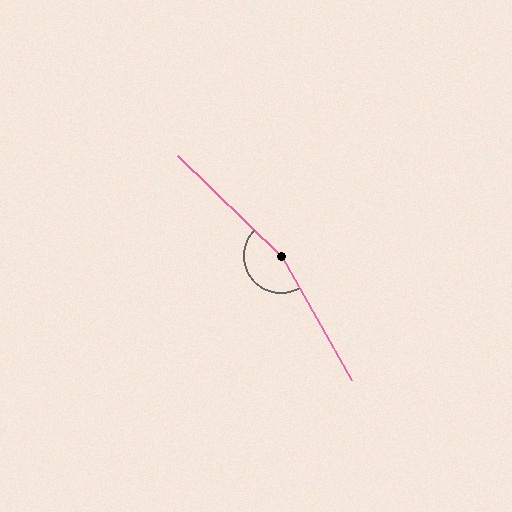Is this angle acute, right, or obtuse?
It is obtuse.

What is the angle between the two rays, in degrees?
Approximately 164 degrees.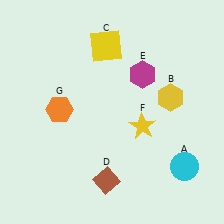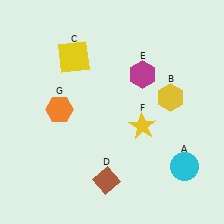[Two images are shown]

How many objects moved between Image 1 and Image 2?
1 object moved between the two images.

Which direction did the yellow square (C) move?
The yellow square (C) moved left.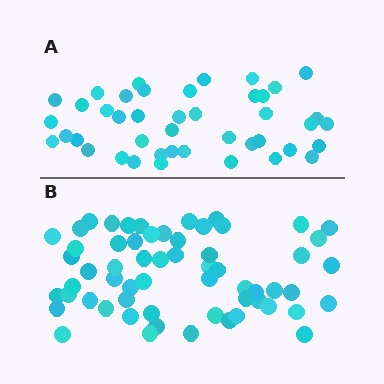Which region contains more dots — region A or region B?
Region B (the bottom region) has more dots.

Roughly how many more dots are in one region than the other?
Region B has approximately 15 more dots than region A.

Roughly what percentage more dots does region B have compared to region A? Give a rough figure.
About 40% more.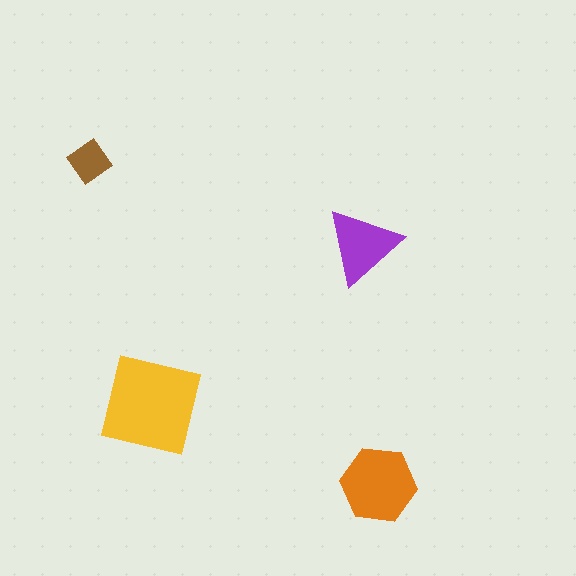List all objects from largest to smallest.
The yellow square, the orange hexagon, the purple triangle, the brown diamond.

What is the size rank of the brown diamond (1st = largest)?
4th.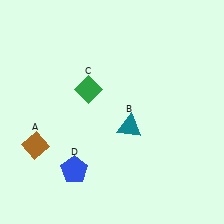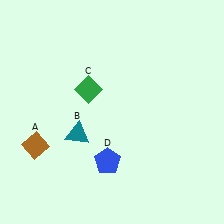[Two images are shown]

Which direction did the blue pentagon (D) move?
The blue pentagon (D) moved right.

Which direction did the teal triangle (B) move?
The teal triangle (B) moved left.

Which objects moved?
The objects that moved are: the teal triangle (B), the blue pentagon (D).